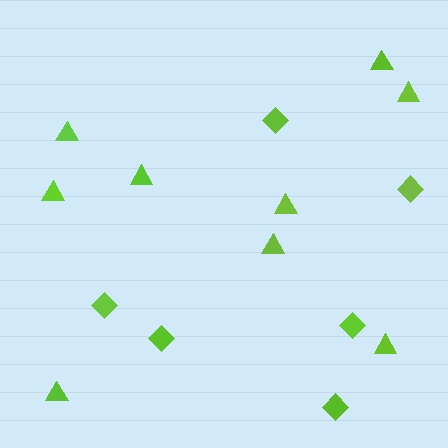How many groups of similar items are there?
There are 2 groups: one group of triangles (9) and one group of diamonds (6).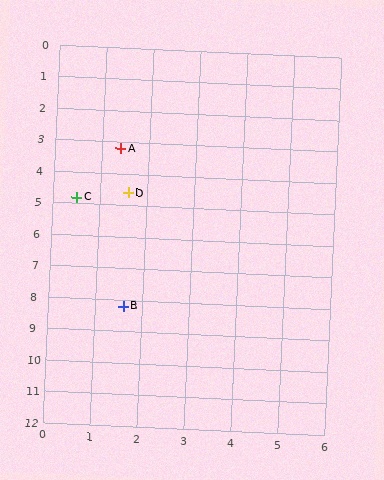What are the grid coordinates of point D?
Point D is at approximately (1.6, 4.6).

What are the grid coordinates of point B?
Point B is at approximately (1.6, 8.2).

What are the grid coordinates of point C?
Point C is at approximately (0.5, 4.8).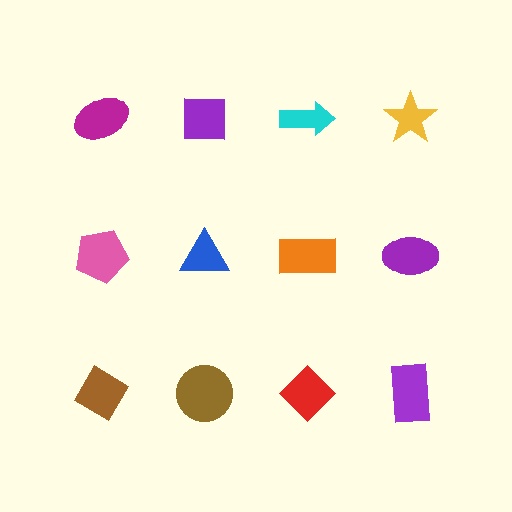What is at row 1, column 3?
A cyan arrow.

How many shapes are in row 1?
4 shapes.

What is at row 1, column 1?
A magenta ellipse.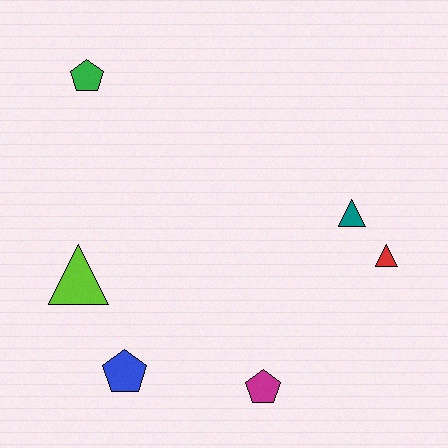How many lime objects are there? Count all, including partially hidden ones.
There is 1 lime object.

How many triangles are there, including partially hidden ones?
There are 3 triangles.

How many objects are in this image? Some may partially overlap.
There are 6 objects.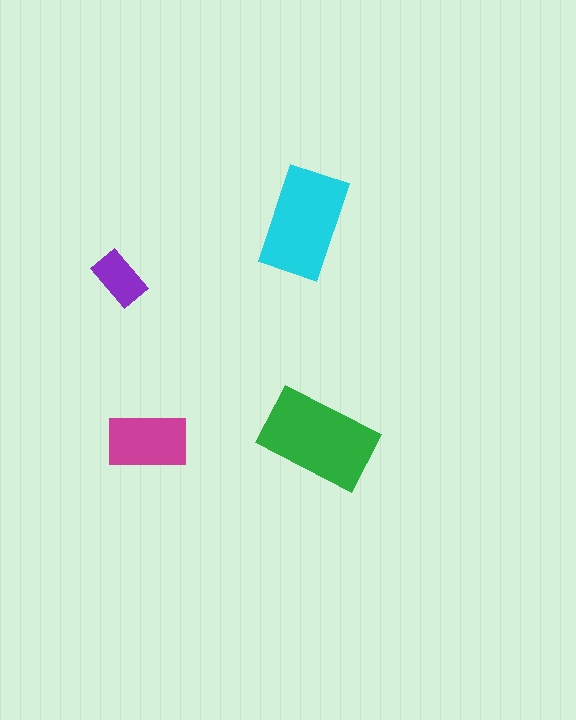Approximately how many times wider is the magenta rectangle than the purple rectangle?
About 1.5 times wider.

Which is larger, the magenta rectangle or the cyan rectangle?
The cyan one.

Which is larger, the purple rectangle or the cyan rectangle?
The cyan one.